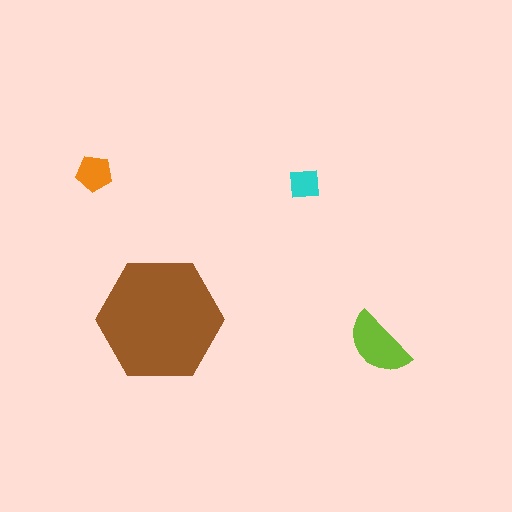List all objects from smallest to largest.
The cyan square, the orange pentagon, the lime semicircle, the brown hexagon.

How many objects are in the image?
There are 4 objects in the image.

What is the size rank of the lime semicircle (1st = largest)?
2nd.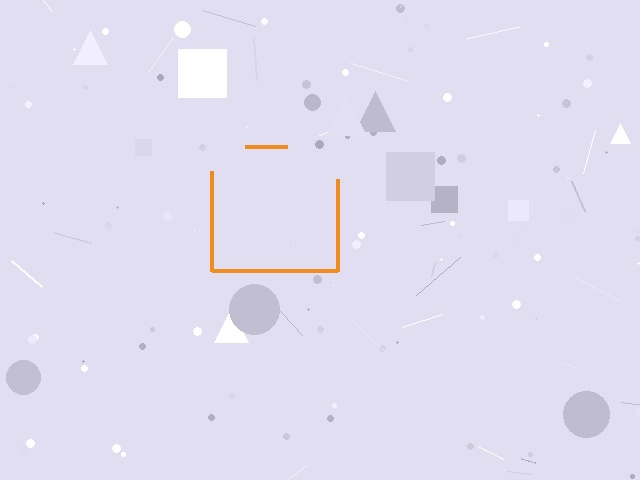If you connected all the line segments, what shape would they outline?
They would outline a square.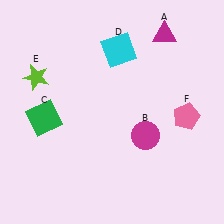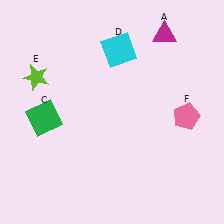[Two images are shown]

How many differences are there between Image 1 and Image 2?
There is 1 difference between the two images.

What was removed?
The magenta circle (B) was removed in Image 2.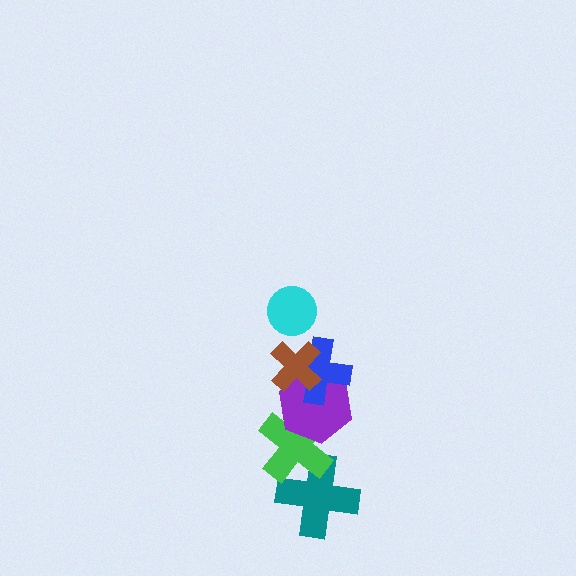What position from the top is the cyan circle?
The cyan circle is 1st from the top.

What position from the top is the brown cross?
The brown cross is 2nd from the top.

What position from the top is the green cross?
The green cross is 5th from the top.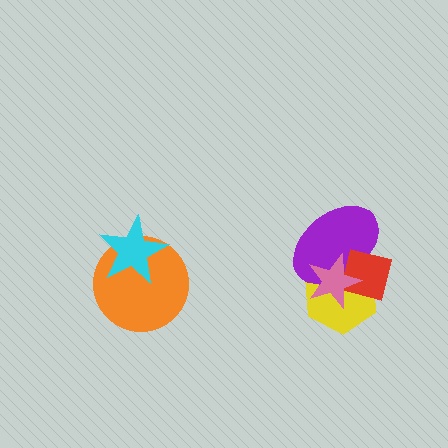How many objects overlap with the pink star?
3 objects overlap with the pink star.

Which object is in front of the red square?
The pink star is in front of the red square.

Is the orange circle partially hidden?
Yes, it is partially covered by another shape.